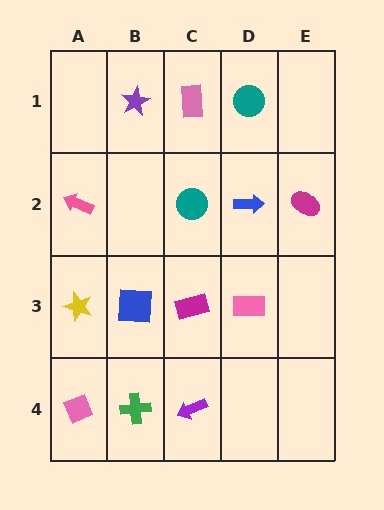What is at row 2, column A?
A pink arrow.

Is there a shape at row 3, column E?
No, that cell is empty.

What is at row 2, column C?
A teal circle.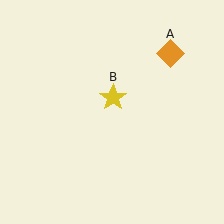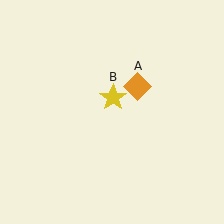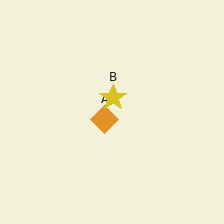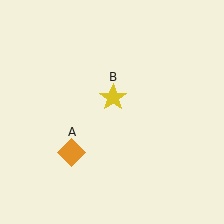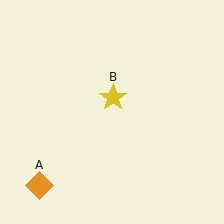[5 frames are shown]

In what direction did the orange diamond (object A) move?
The orange diamond (object A) moved down and to the left.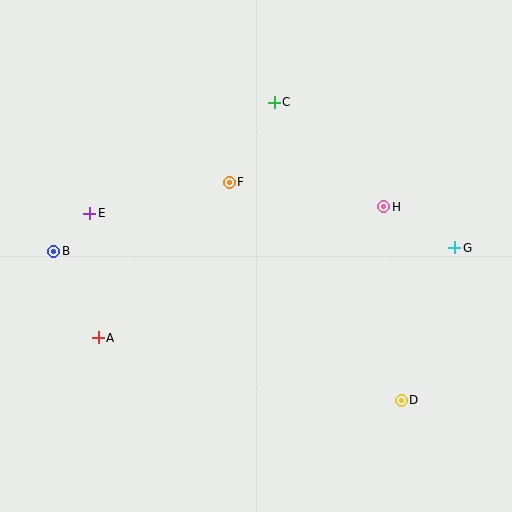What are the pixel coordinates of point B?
Point B is at (54, 251).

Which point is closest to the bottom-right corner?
Point D is closest to the bottom-right corner.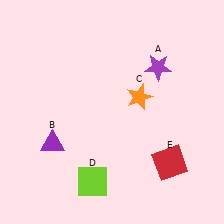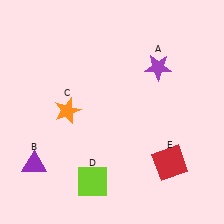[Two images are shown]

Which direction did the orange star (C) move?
The orange star (C) moved left.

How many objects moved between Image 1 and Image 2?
2 objects moved between the two images.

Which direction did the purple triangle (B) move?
The purple triangle (B) moved down.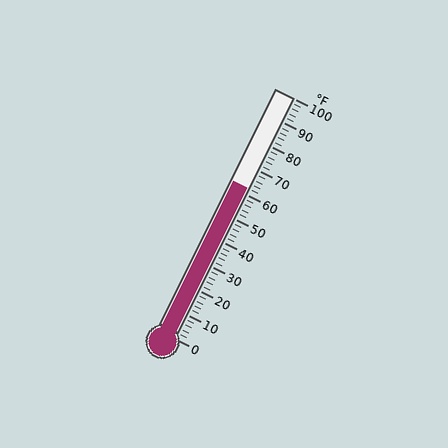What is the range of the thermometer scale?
The thermometer scale ranges from 0°F to 100°F.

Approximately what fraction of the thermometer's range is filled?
The thermometer is filled to approximately 60% of its range.